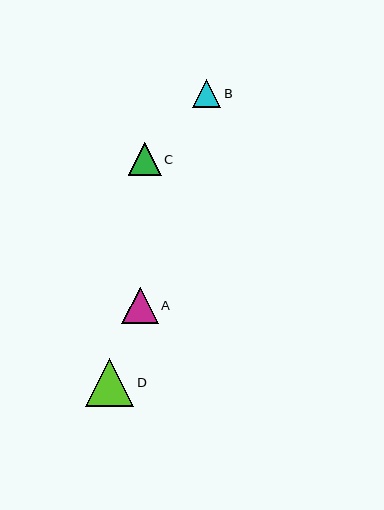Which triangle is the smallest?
Triangle B is the smallest with a size of approximately 28 pixels.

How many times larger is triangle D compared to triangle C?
Triangle D is approximately 1.5 times the size of triangle C.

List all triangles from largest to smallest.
From largest to smallest: D, A, C, B.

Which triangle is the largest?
Triangle D is the largest with a size of approximately 49 pixels.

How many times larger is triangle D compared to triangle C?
Triangle D is approximately 1.5 times the size of triangle C.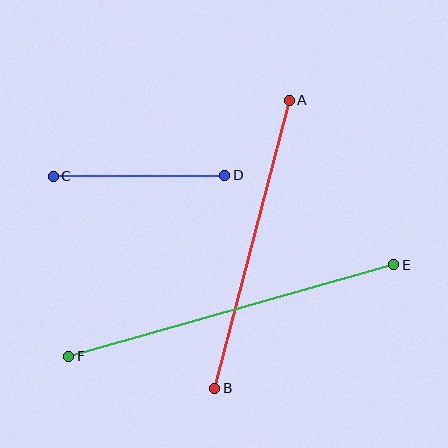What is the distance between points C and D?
The distance is approximately 172 pixels.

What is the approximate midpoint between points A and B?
The midpoint is at approximately (252, 244) pixels.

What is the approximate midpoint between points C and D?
The midpoint is at approximately (139, 176) pixels.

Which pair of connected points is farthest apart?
Points E and F are farthest apart.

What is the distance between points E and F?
The distance is approximately 338 pixels.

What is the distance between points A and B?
The distance is approximately 298 pixels.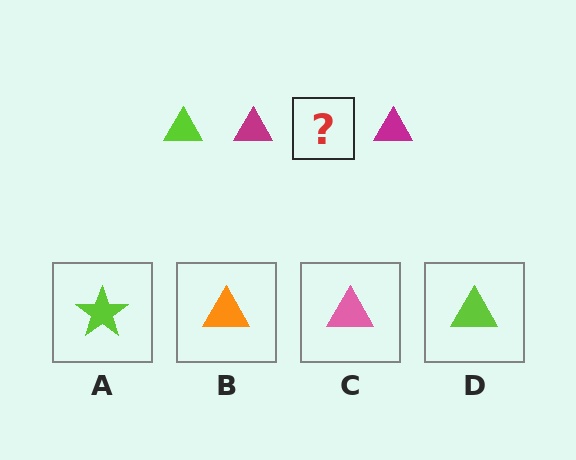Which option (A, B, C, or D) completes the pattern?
D.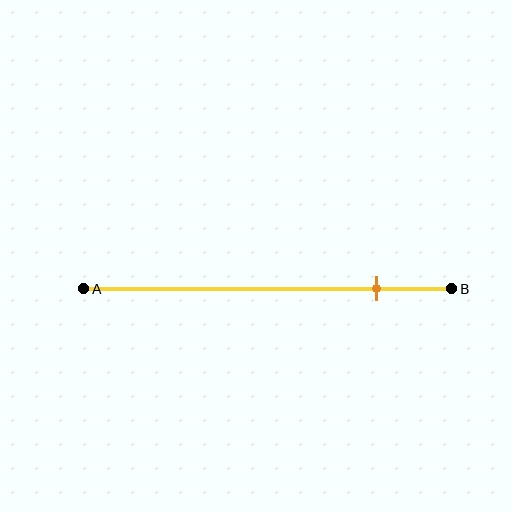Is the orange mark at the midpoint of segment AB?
No, the mark is at about 80% from A, not at the 50% midpoint.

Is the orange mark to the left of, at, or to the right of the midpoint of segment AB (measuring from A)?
The orange mark is to the right of the midpoint of segment AB.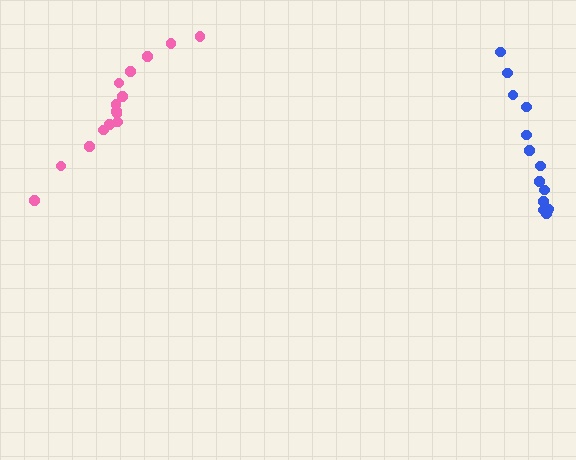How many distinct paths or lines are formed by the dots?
There are 2 distinct paths.